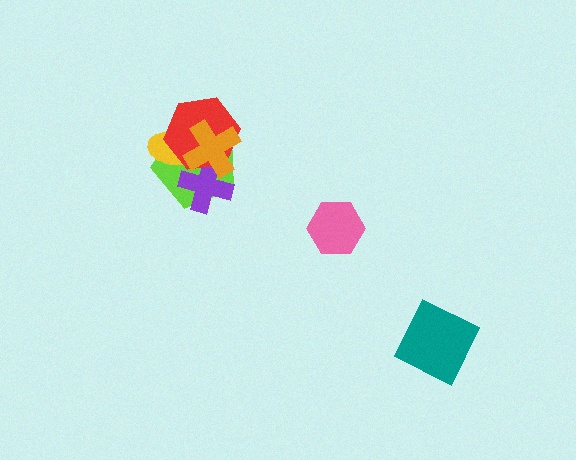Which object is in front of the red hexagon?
The orange cross is in front of the red hexagon.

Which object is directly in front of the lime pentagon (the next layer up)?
The yellow ellipse is directly in front of the lime pentagon.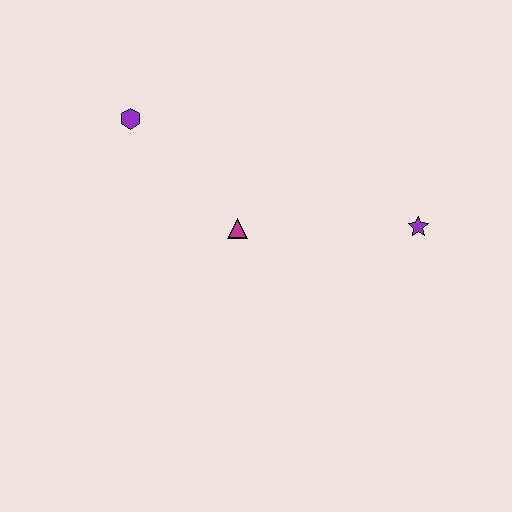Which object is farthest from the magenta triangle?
The purple star is farthest from the magenta triangle.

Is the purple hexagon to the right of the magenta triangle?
No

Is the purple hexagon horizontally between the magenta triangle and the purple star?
No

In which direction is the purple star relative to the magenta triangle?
The purple star is to the right of the magenta triangle.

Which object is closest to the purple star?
The magenta triangle is closest to the purple star.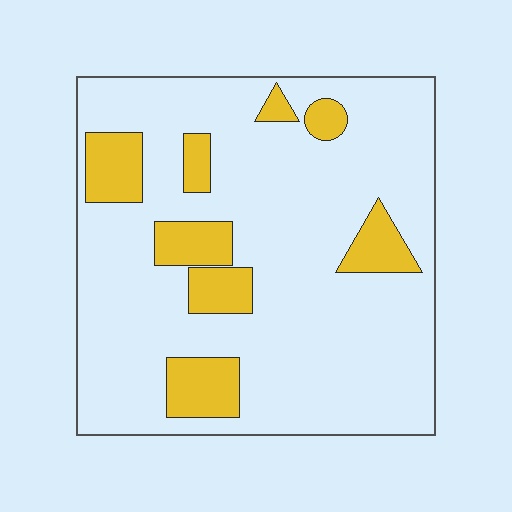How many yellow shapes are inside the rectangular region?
8.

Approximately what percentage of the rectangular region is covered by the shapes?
Approximately 20%.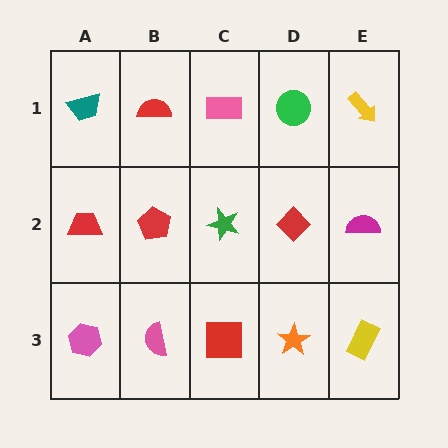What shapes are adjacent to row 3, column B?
A red pentagon (row 2, column B), a pink hexagon (row 3, column A), a red square (row 3, column C).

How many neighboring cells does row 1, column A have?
2.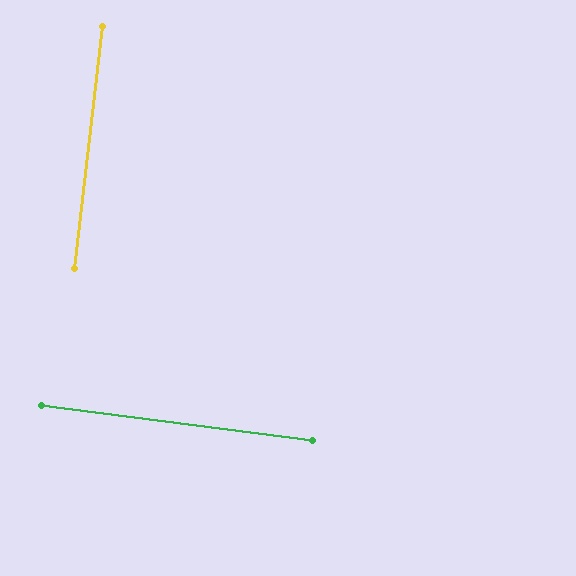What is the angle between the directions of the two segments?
Approximately 89 degrees.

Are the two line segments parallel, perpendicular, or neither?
Perpendicular — they meet at approximately 89°.